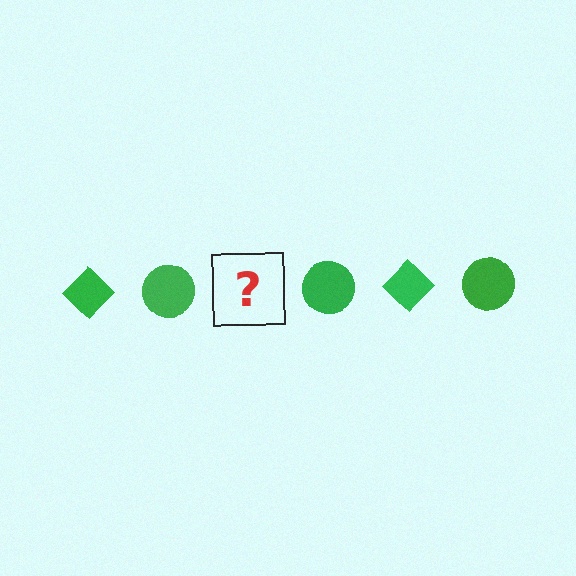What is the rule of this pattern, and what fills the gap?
The rule is that the pattern cycles through diamond, circle shapes in green. The gap should be filled with a green diamond.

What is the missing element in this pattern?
The missing element is a green diamond.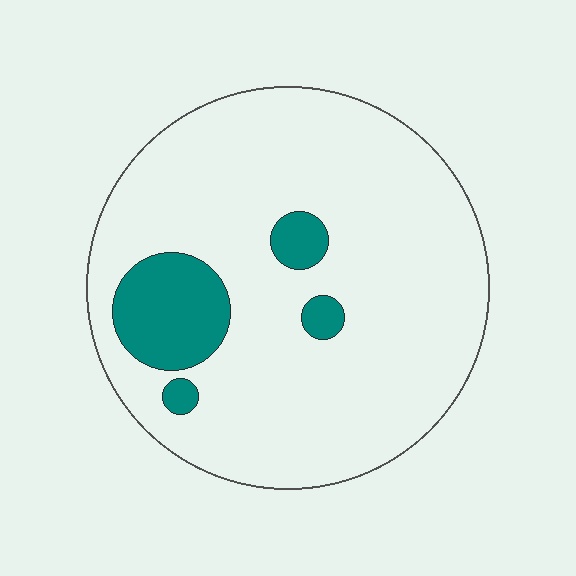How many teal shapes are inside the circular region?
4.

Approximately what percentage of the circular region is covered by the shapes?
Approximately 15%.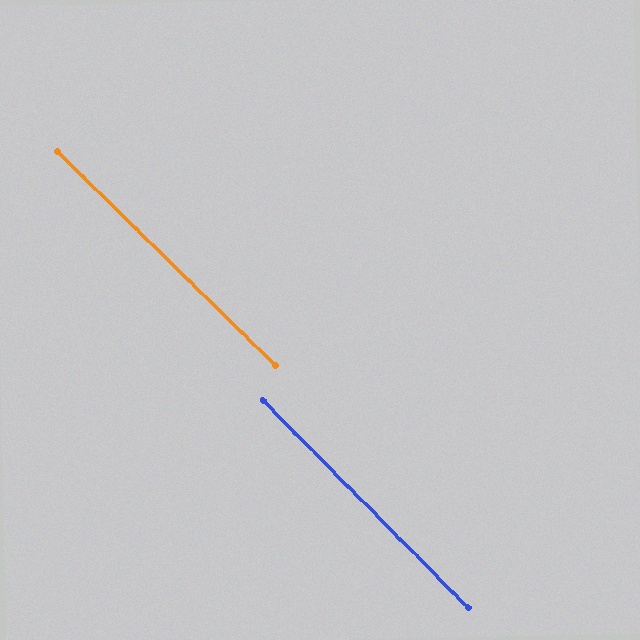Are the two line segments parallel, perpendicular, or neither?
Parallel — their directions differ by only 0.8°.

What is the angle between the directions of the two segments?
Approximately 1 degree.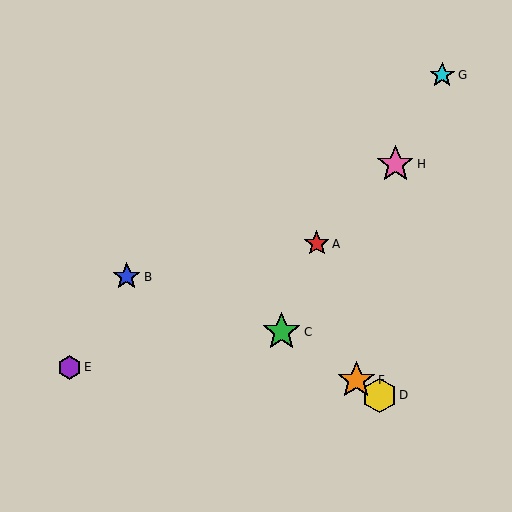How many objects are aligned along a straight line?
3 objects (C, D, F) are aligned along a straight line.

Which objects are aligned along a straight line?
Objects C, D, F are aligned along a straight line.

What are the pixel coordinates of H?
Object H is at (395, 164).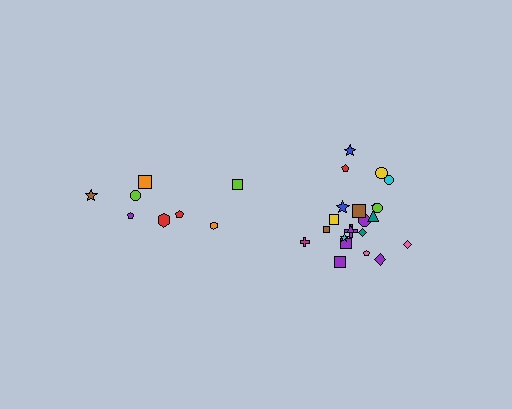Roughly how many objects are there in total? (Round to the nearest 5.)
Roughly 30 objects in total.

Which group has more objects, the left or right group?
The right group.